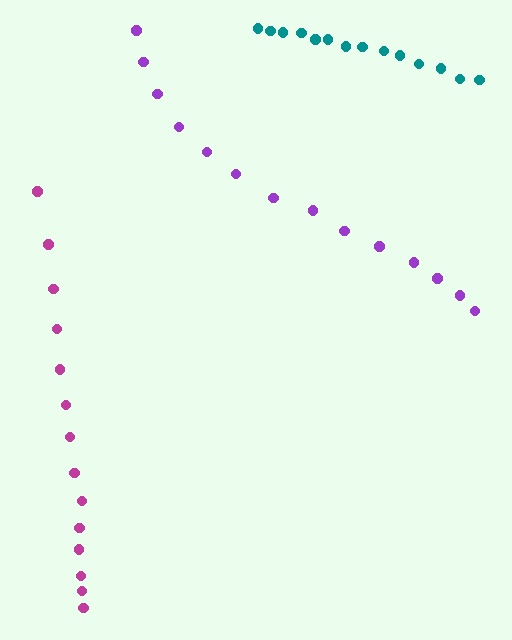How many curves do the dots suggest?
There are 3 distinct paths.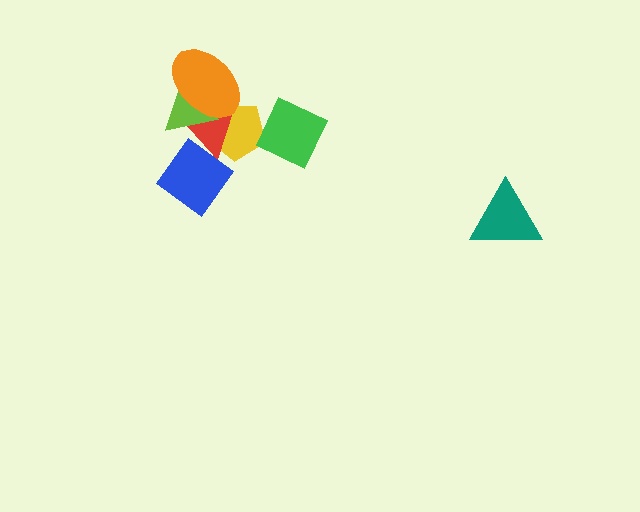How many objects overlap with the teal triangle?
0 objects overlap with the teal triangle.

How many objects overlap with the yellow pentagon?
4 objects overlap with the yellow pentagon.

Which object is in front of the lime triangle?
The orange ellipse is in front of the lime triangle.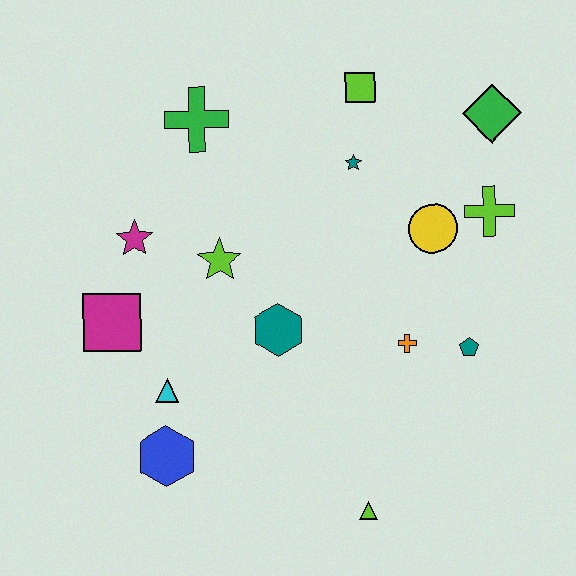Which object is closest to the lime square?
The teal star is closest to the lime square.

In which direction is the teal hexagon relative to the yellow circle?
The teal hexagon is to the left of the yellow circle.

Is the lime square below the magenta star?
No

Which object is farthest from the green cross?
The lime triangle is farthest from the green cross.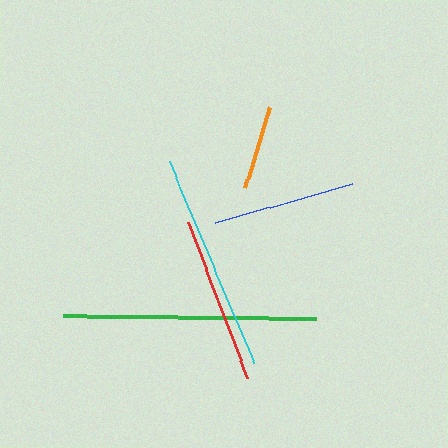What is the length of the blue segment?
The blue segment is approximately 143 pixels long.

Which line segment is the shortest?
The orange line is the shortest at approximately 84 pixels.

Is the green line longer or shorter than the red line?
The green line is longer than the red line.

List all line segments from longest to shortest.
From longest to shortest: green, cyan, red, blue, orange.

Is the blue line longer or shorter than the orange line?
The blue line is longer than the orange line.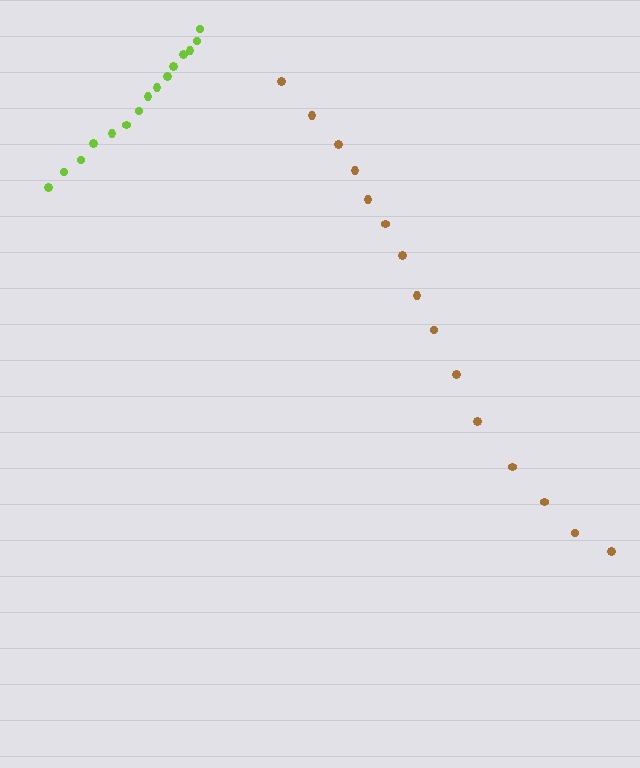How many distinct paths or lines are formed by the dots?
There are 2 distinct paths.